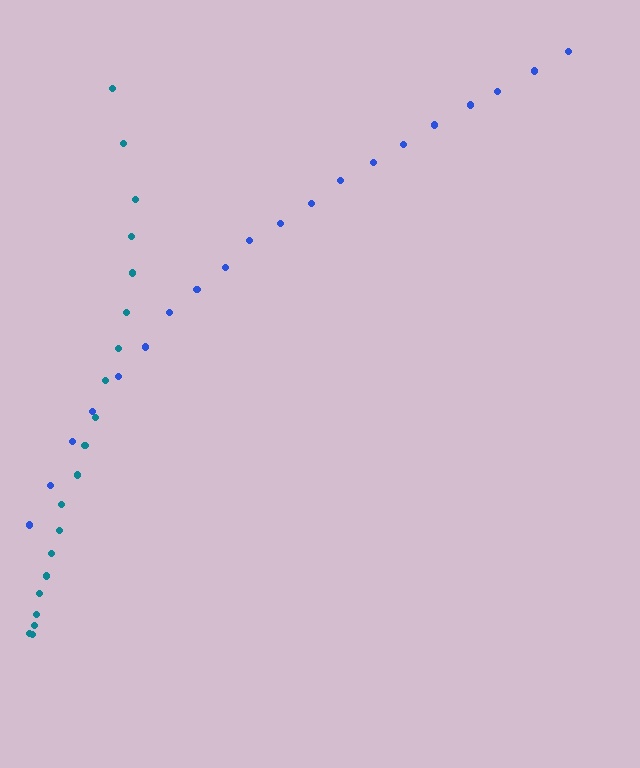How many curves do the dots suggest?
There are 2 distinct paths.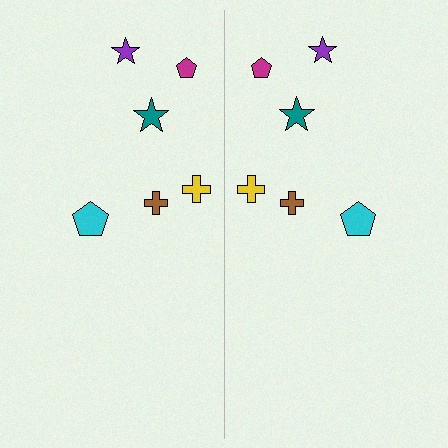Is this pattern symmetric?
Yes, this pattern has bilateral (reflection) symmetry.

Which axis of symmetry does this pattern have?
The pattern has a vertical axis of symmetry running through the center of the image.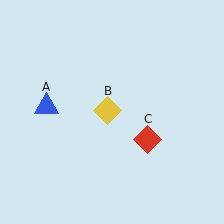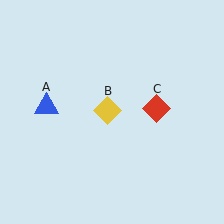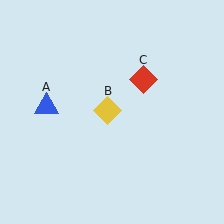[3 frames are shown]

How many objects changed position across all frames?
1 object changed position: red diamond (object C).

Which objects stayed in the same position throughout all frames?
Blue triangle (object A) and yellow diamond (object B) remained stationary.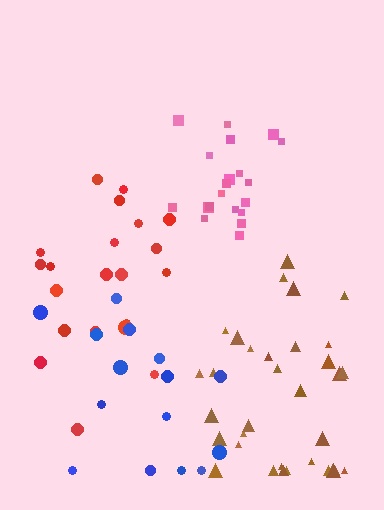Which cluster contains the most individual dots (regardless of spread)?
Brown (34).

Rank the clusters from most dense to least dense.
pink, brown, red, blue.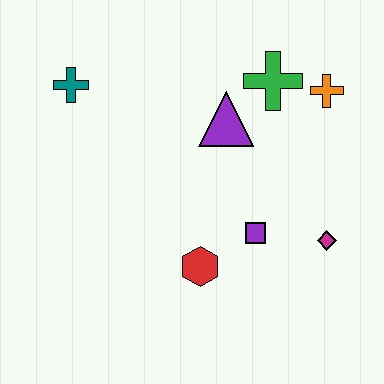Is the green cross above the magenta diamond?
Yes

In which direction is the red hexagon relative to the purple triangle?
The red hexagon is below the purple triangle.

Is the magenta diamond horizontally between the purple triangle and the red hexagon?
No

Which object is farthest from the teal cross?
The magenta diamond is farthest from the teal cross.